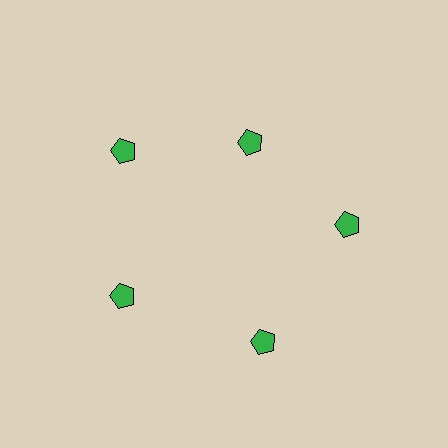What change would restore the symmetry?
The symmetry would be restored by moving it outward, back onto the ring so that all 5 pentagons sit at equal angles and equal distance from the center.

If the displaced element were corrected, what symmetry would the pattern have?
It would have 5-fold rotational symmetry — the pattern would map onto itself every 72 degrees.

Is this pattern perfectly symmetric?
No. The 5 green pentagons are arranged in a ring, but one element near the 1 o'clock position is pulled inward toward the center, breaking the 5-fold rotational symmetry.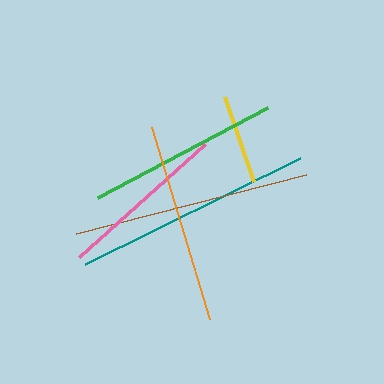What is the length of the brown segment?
The brown segment is approximately 237 pixels long.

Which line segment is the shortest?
The yellow line is the shortest at approximately 90 pixels.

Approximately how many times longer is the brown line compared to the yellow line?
The brown line is approximately 2.6 times the length of the yellow line.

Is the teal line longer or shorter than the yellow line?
The teal line is longer than the yellow line.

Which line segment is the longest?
The teal line is the longest at approximately 240 pixels.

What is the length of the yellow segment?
The yellow segment is approximately 90 pixels long.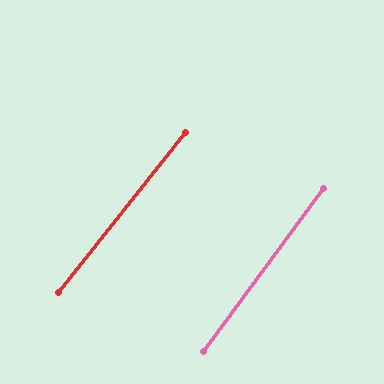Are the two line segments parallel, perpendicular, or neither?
Parallel — their directions differ by only 1.9°.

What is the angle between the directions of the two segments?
Approximately 2 degrees.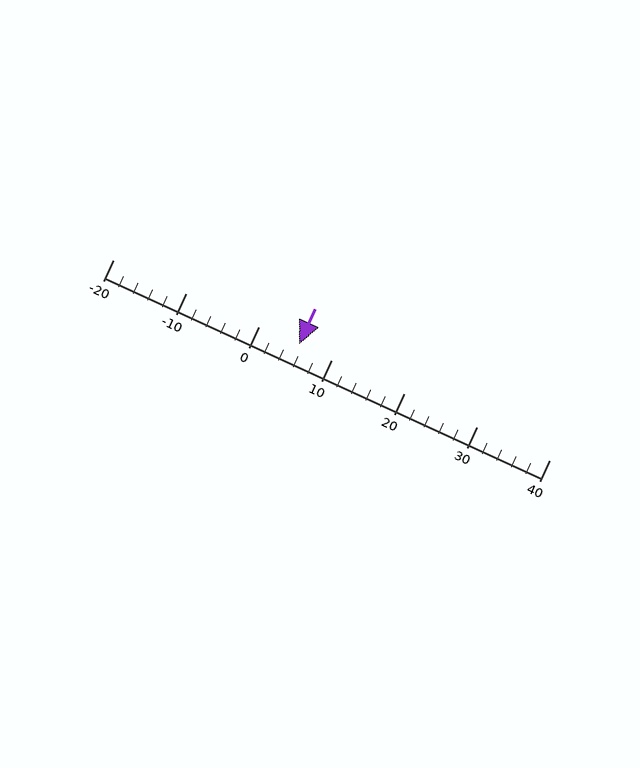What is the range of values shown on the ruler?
The ruler shows values from -20 to 40.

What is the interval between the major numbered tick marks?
The major tick marks are spaced 10 units apart.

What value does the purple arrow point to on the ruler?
The purple arrow points to approximately 6.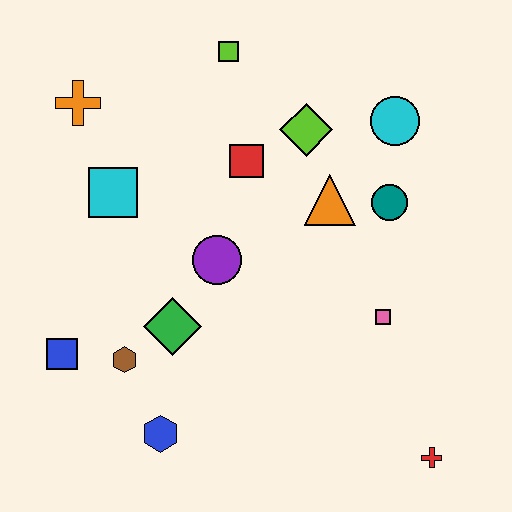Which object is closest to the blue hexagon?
The brown hexagon is closest to the blue hexagon.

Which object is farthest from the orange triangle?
The blue square is farthest from the orange triangle.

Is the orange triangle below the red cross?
No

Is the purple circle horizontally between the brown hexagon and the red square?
Yes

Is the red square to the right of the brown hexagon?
Yes